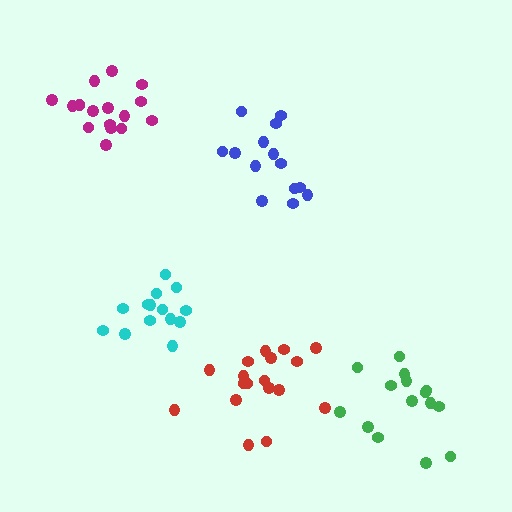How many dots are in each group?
Group 1: 15 dots, Group 2: 14 dots, Group 3: 17 dots, Group 4: 18 dots, Group 5: 14 dots (78 total).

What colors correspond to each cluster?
The clusters are colored: green, cyan, magenta, red, blue.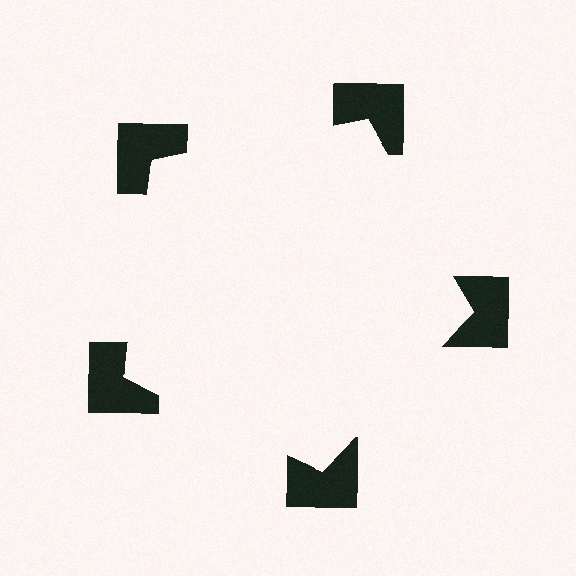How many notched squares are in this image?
There are 5 — one at each vertex of the illusory pentagon.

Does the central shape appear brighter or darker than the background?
It typically appears slightly brighter than the background, even though no actual brightness change is drawn.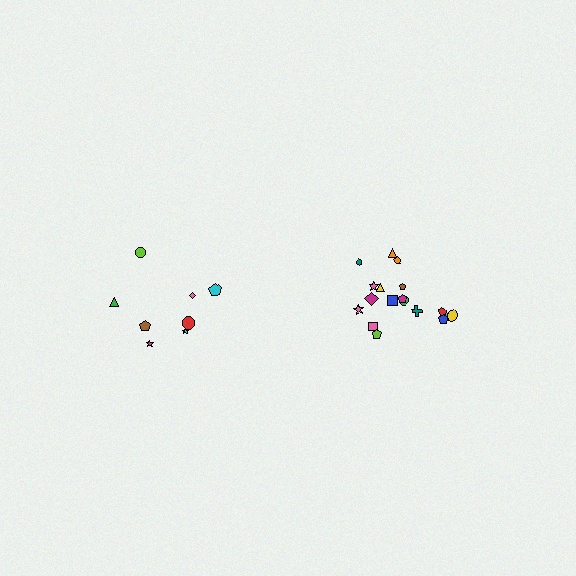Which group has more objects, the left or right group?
The right group.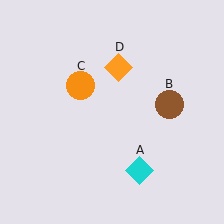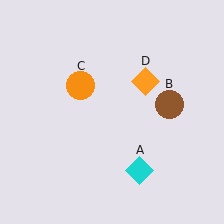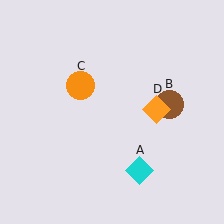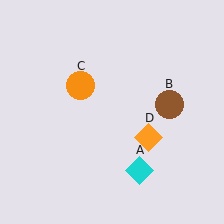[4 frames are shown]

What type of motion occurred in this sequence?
The orange diamond (object D) rotated clockwise around the center of the scene.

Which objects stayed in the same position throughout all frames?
Cyan diamond (object A) and brown circle (object B) and orange circle (object C) remained stationary.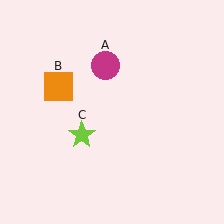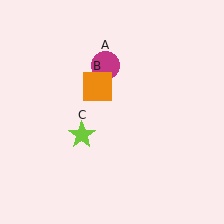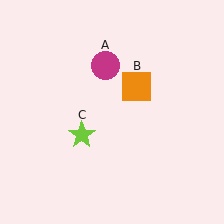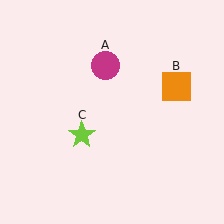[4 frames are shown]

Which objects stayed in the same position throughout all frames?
Magenta circle (object A) and lime star (object C) remained stationary.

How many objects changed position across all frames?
1 object changed position: orange square (object B).